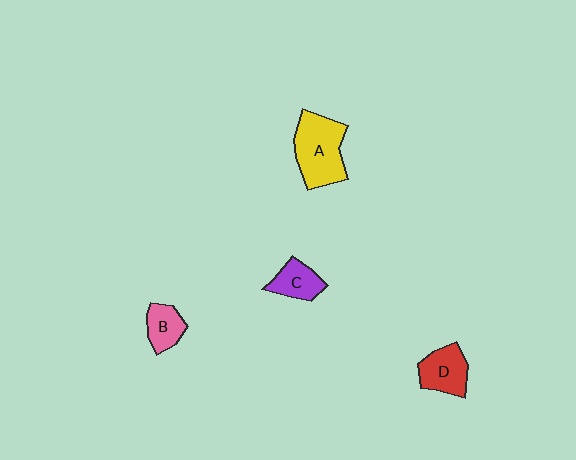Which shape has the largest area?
Shape A (yellow).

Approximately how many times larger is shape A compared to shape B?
Approximately 2.2 times.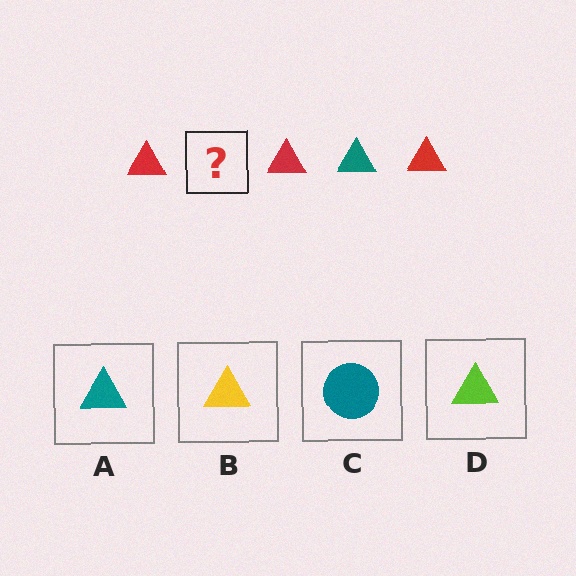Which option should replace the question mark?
Option A.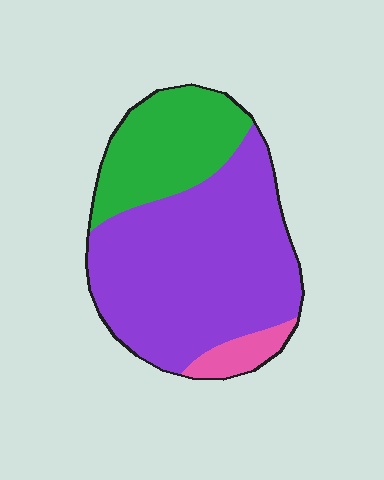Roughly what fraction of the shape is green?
Green covers about 25% of the shape.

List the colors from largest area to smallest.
From largest to smallest: purple, green, pink.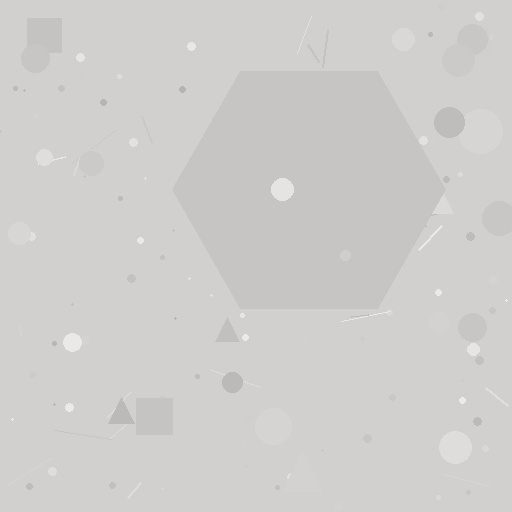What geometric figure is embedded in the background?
A hexagon is embedded in the background.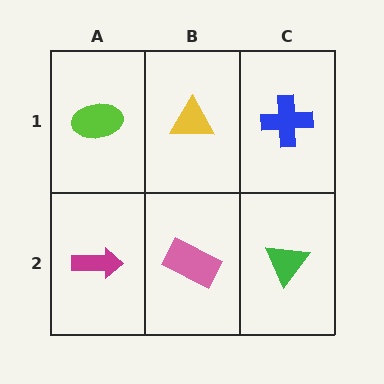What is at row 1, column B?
A yellow triangle.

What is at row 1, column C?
A blue cross.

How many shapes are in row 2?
3 shapes.